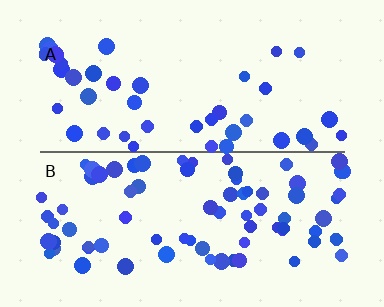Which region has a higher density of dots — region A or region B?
B (the bottom).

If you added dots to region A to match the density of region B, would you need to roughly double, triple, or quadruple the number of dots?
Approximately double.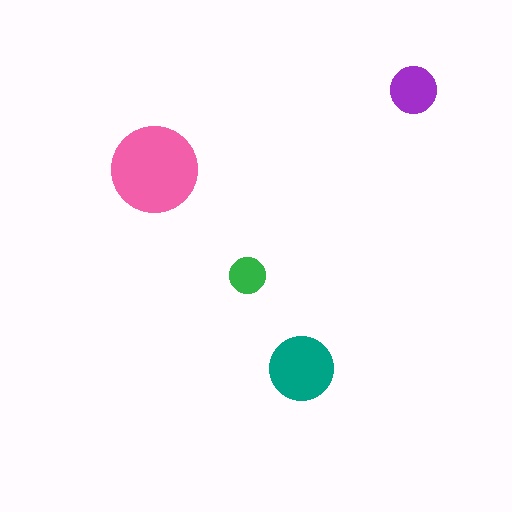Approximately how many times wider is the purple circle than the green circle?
About 1.5 times wider.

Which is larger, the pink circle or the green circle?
The pink one.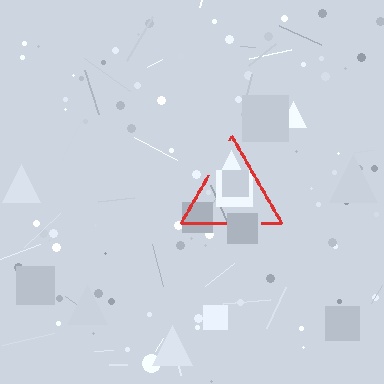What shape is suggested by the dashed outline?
The dashed outline suggests a triangle.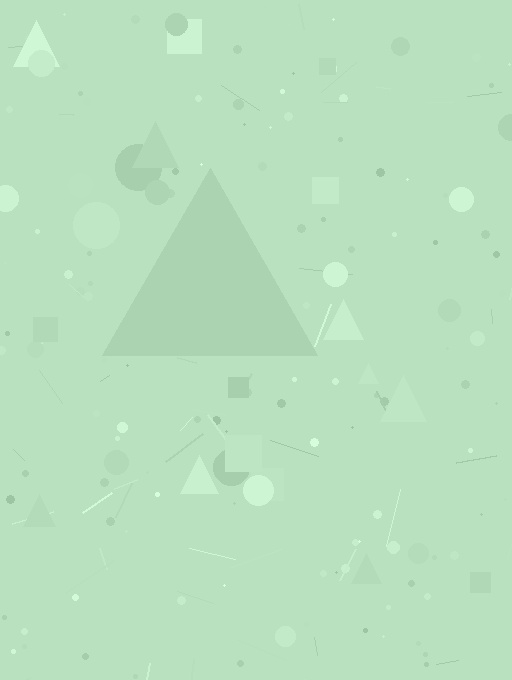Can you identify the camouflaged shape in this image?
The camouflaged shape is a triangle.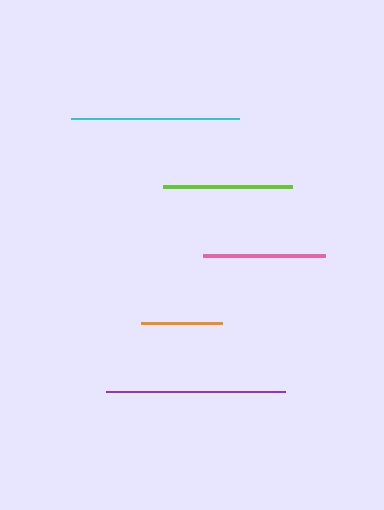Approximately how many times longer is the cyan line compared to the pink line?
The cyan line is approximately 1.4 times the length of the pink line.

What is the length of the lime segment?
The lime segment is approximately 129 pixels long.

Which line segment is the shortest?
The orange line is the shortest at approximately 81 pixels.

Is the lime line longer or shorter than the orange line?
The lime line is longer than the orange line.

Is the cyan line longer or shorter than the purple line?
The purple line is longer than the cyan line.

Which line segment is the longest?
The purple line is the longest at approximately 179 pixels.